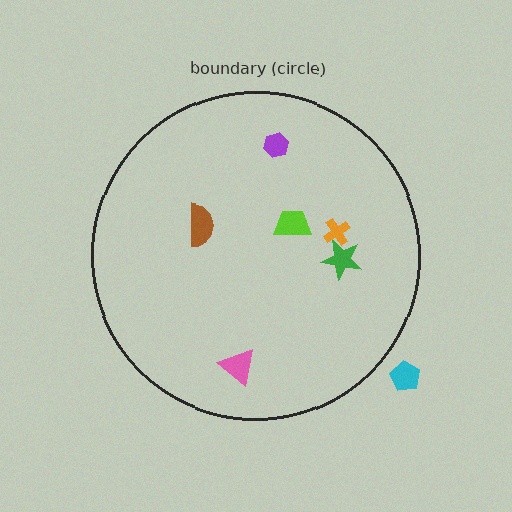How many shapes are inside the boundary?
6 inside, 1 outside.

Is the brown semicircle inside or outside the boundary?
Inside.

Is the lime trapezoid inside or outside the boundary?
Inside.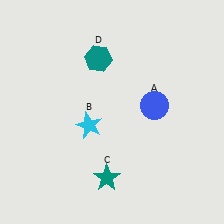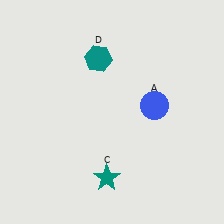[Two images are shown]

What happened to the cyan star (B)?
The cyan star (B) was removed in Image 2. It was in the bottom-left area of Image 1.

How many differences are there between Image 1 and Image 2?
There is 1 difference between the two images.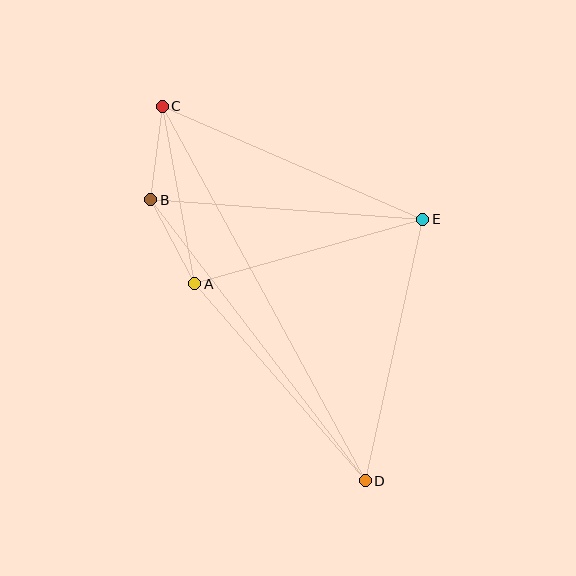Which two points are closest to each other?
Points B and C are closest to each other.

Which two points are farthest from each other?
Points C and D are farthest from each other.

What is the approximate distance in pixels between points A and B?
The distance between A and B is approximately 95 pixels.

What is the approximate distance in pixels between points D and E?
The distance between D and E is approximately 267 pixels.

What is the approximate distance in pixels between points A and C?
The distance between A and C is approximately 180 pixels.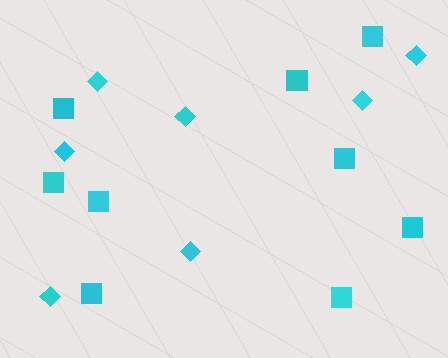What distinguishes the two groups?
There are 2 groups: one group of squares (9) and one group of diamonds (7).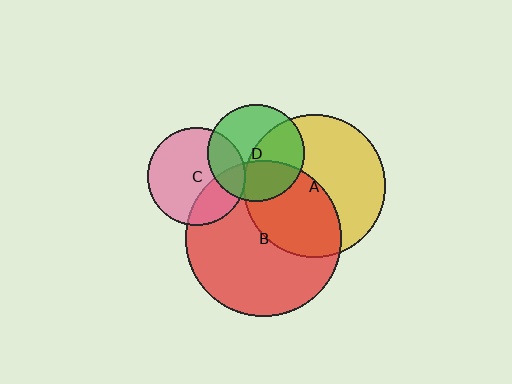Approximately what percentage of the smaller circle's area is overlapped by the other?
Approximately 50%.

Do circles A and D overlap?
Yes.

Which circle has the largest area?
Circle B (red).